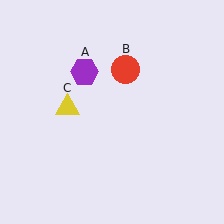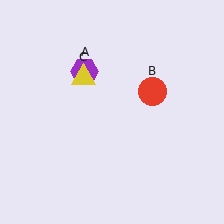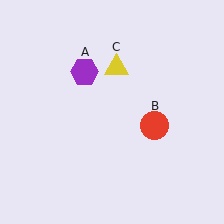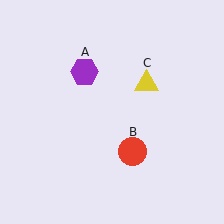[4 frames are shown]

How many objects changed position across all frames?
2 objects changed position: red circle (object B), yellow triangle (object C).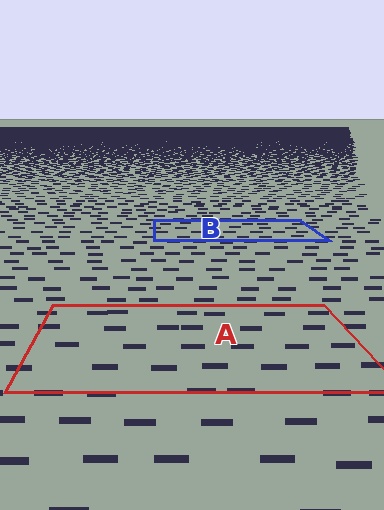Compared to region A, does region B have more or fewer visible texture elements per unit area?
Region B has more texture elements per unit area — they are packed more densely because it is farther away.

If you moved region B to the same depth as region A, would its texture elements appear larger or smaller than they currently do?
They would appear larger. At a closer depth, the same texture elements are projected at a bigger on-screen size.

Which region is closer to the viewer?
Region A is closer. The texture elements there are larger and more spread out.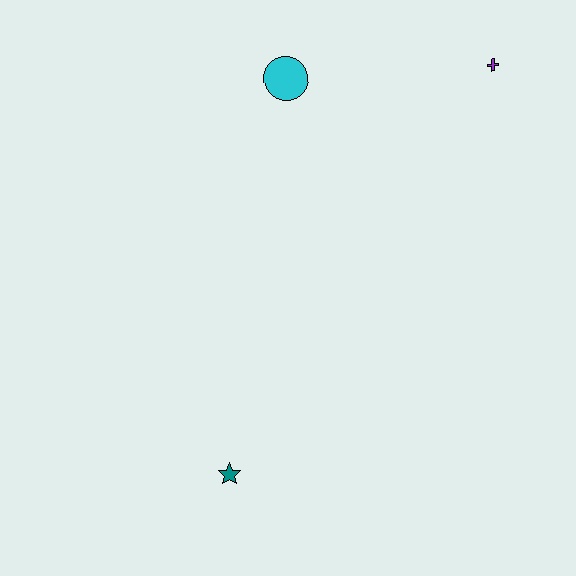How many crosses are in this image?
There is 1 cross.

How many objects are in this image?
There are 3 objects.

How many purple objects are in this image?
There is 1 purple object.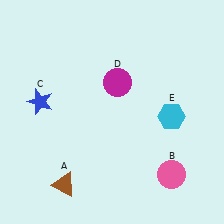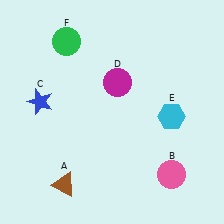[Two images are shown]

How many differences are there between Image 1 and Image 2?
There is 1 difference between the two images.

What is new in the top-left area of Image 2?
A green circle (F) was added in the top-left area of Image 2.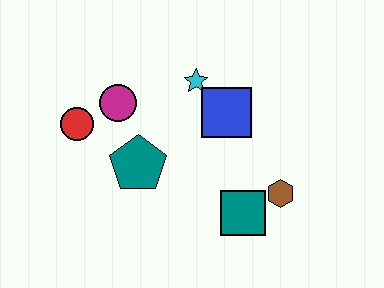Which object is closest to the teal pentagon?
The magenta circle is closest to the teal pentagon.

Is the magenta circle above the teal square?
Yes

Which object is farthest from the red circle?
The brown hexagon is farthest from the red circle.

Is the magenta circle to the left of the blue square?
Yes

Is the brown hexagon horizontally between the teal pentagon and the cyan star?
No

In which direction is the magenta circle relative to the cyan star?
The magenta circle is to the left of the cyan star.